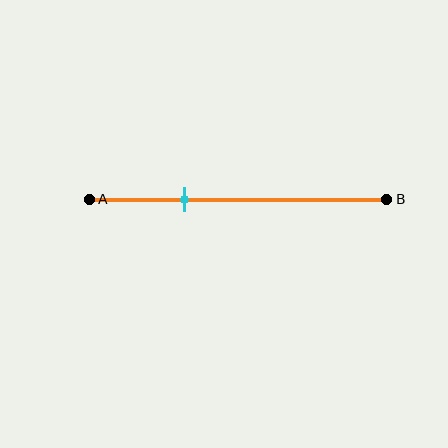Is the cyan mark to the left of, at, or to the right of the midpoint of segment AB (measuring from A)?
The cyan mark is to the left of the midpoint of segment AB.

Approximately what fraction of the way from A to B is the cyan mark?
The cyan mark is approximately 30% of the way from A to B.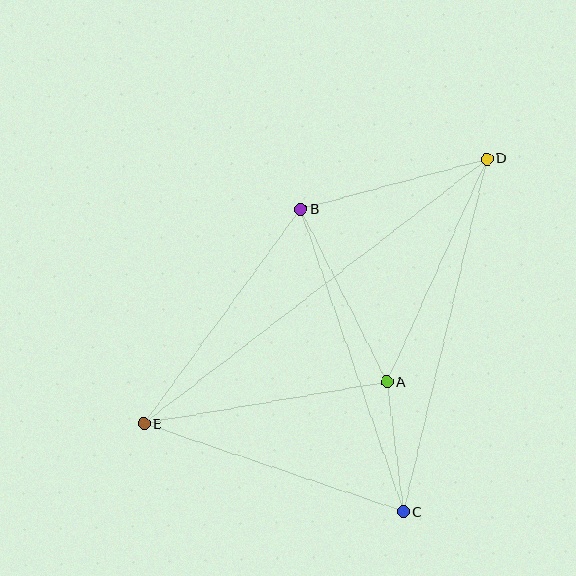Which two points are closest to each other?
Points A and C are closest to each other.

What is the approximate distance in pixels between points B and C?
The distance between B and C is approximately 319 pixels.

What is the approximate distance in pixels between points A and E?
The distance between A and E is approximately 246 pixels.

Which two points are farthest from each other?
Points D and E are farthest from each other.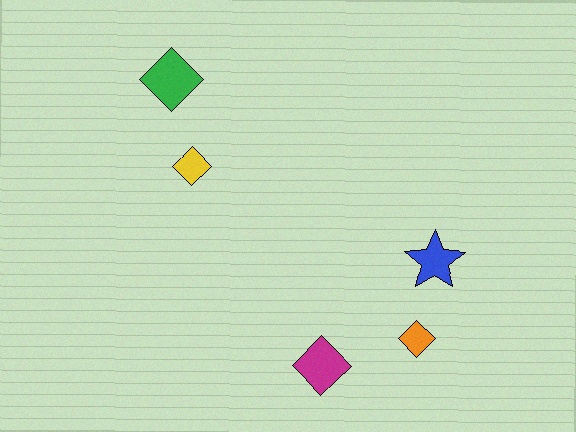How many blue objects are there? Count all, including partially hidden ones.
There is 1 blue object.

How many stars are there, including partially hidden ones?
There is 1 star.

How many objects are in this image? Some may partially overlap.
There are 5 objects.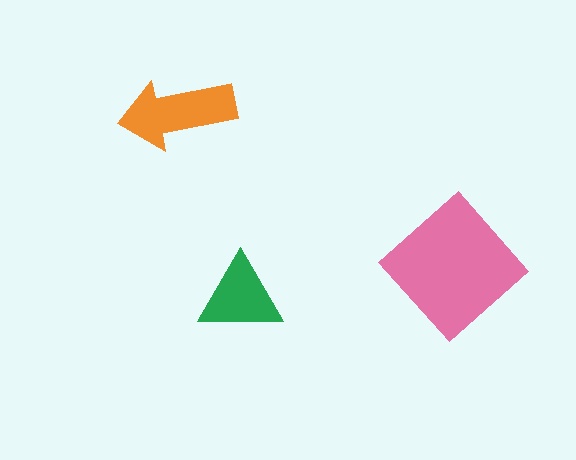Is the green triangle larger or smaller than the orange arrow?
Smaller.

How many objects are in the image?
There are 3 objects in the image.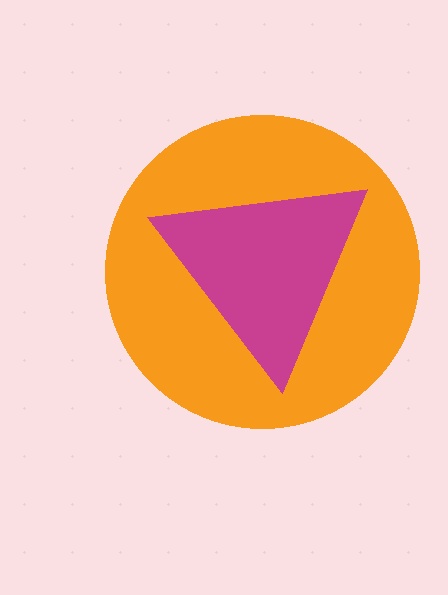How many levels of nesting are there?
2.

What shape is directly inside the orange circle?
The magenta triangle.